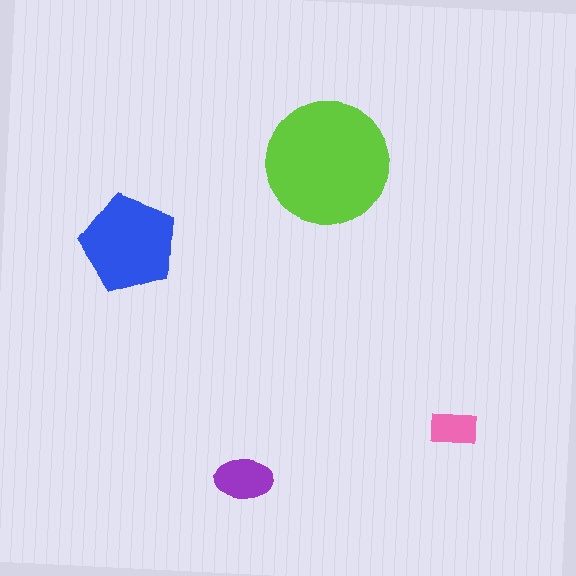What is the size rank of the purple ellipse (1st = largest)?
3rd.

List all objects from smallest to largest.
The pink rectangle, the purple ellipse, the blue pentagon, the lime circle.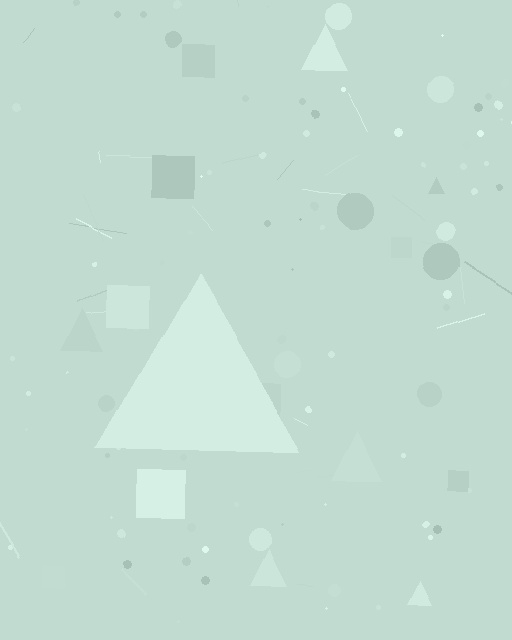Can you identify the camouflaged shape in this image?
The camouflaged shape is a triangle.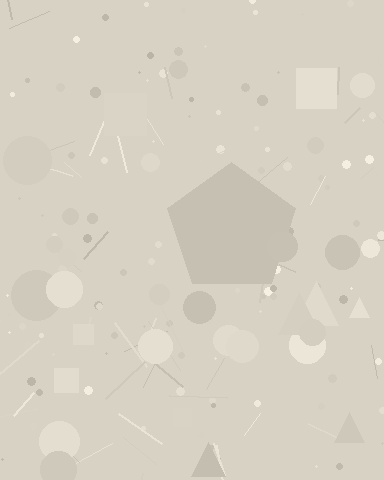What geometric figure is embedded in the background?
A pentagon is embedded in the background.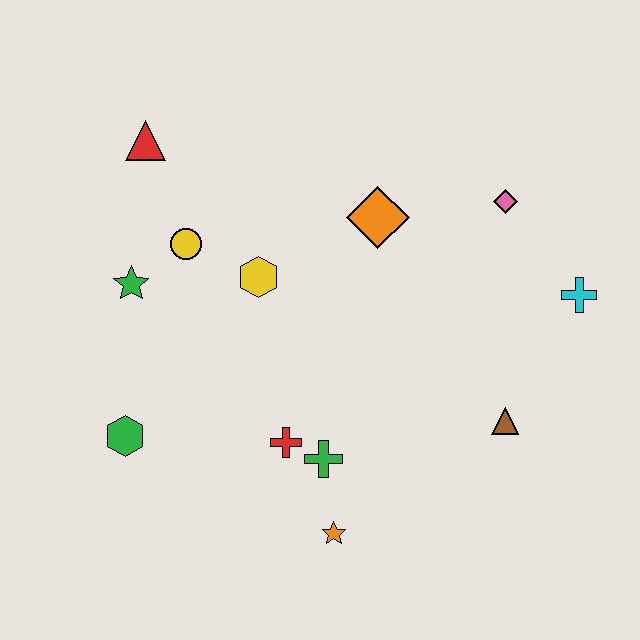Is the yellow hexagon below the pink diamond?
Yes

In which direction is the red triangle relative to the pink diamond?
The red triangle is to the left of the pink diamond.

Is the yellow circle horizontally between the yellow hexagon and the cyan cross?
No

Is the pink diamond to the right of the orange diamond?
Yes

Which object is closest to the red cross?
The green cross is closest to the red cross.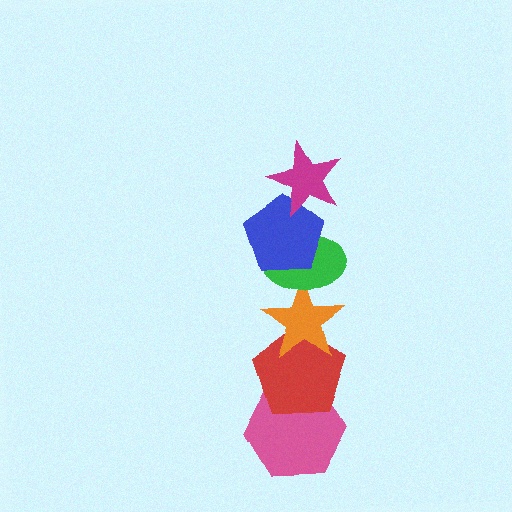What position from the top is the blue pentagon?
The blue pentagon is 2nd from the top.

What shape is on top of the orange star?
The green ellipse is on top of the orange star.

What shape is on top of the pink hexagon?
The red pentagon is on top of the pink hexagon.